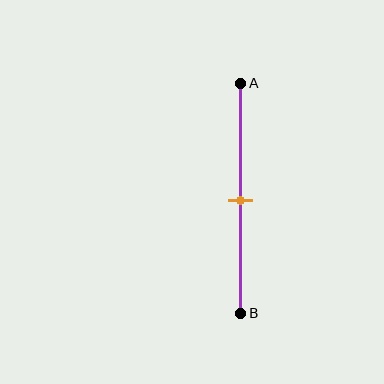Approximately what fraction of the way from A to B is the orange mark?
The orange mark is approximately 50% of the way from A to B.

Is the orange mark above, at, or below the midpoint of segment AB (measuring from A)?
The orange mark is approximately at the midpoint of segment AB.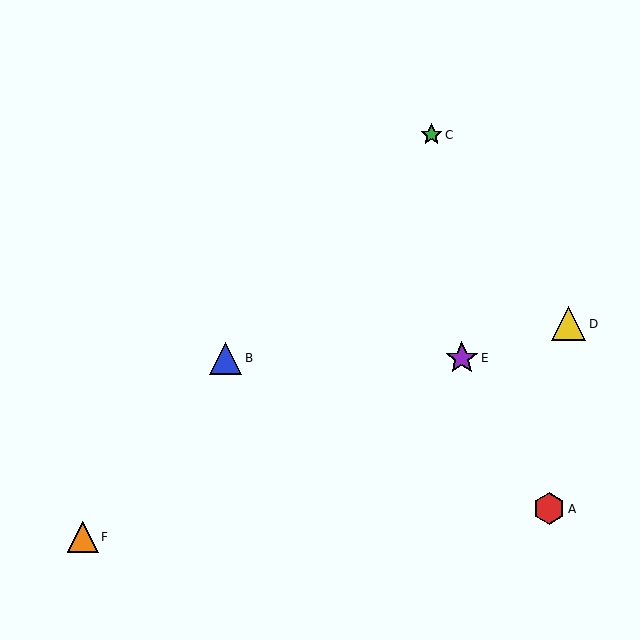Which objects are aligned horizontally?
Objects B, E are aligned horizontally.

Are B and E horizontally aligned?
Yes, both are at y≈358.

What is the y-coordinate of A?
Object A is at y≈509.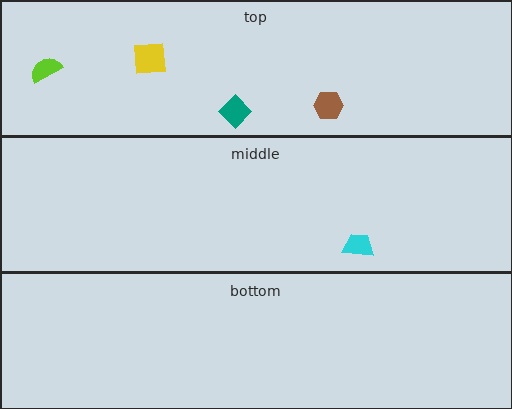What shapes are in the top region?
The yellow square, the brown hexagon, the lime semicircle, the teal diamond.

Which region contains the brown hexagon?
The top region.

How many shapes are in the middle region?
1.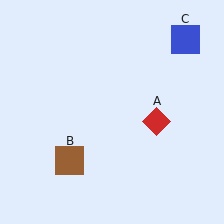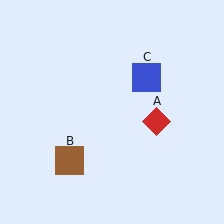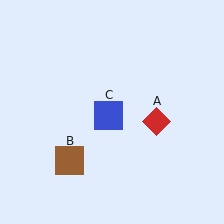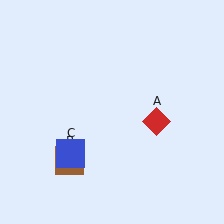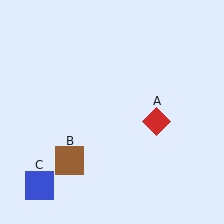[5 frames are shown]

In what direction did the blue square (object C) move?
The blue square (object C) moved down and to the left.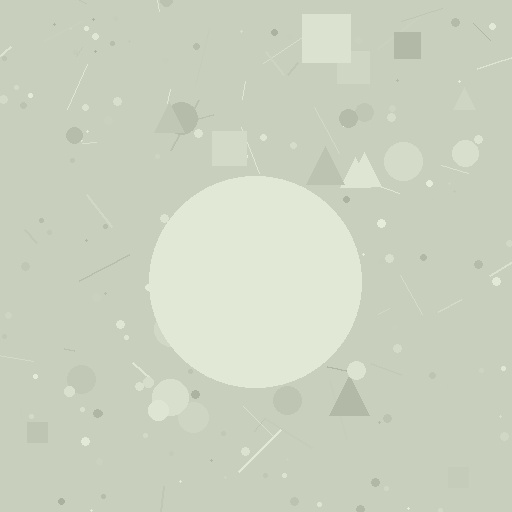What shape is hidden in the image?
A circle is hidden in the image.